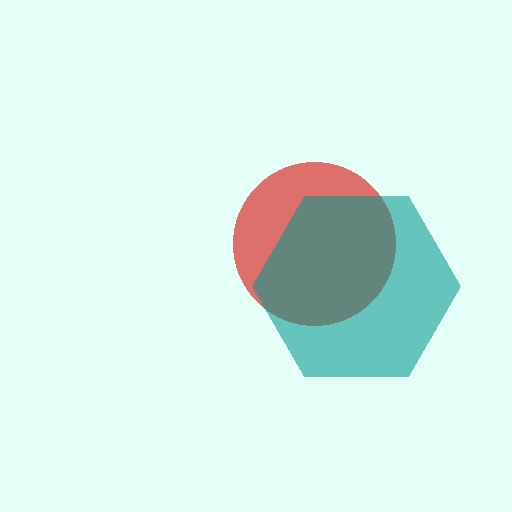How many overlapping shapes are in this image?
There are 2 overlapping shapes in the image.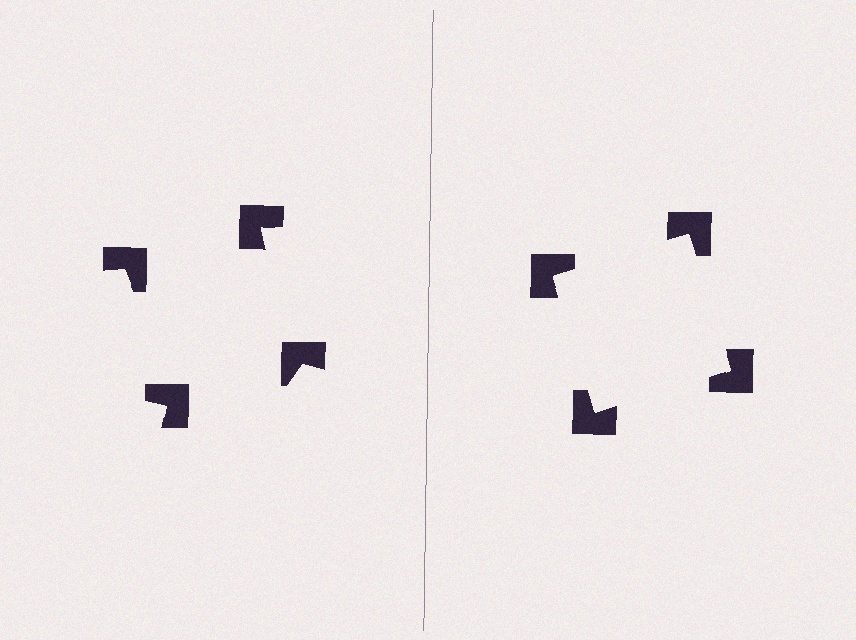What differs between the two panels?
The notched squares are positioned identically on both sides; only the wedge orientations differ. On the right they align to a square; on the left they are misaligned.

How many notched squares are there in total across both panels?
8 — 4 on each side.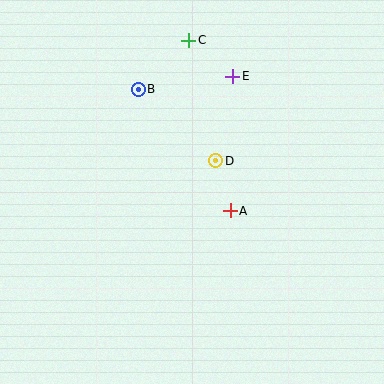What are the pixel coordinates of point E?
Point E is at (233, 76).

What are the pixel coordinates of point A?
Point A is at (230, 211).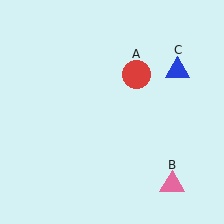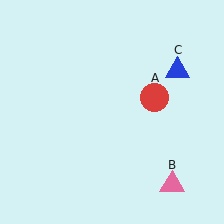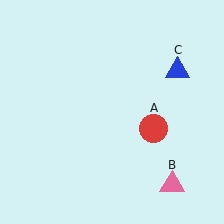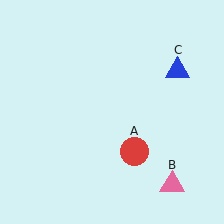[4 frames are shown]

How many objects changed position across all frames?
1 object changed position: red circle (object A).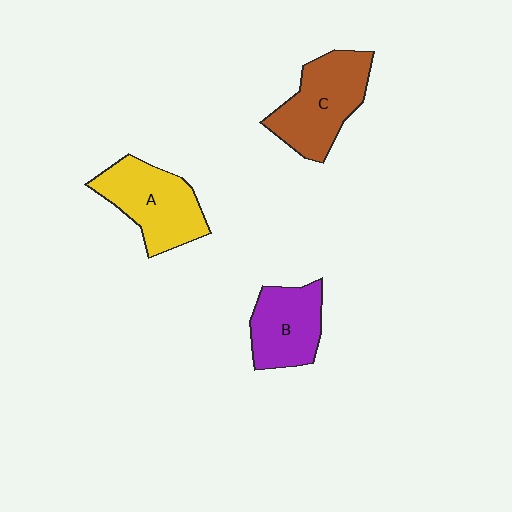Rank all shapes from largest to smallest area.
From largest to smallest: C (brown), A (yellow), B (purple).